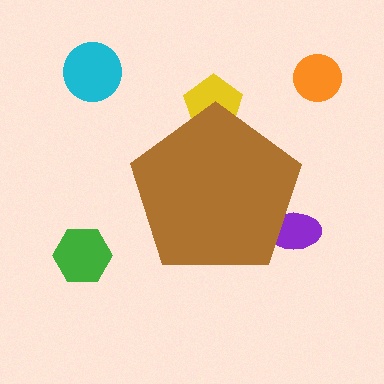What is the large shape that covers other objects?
A brown pentagon.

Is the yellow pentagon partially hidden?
Yes, the yellow pentagon is partially hidden behind the brown pentagon.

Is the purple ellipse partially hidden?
Yes, the purple ellipse is partially hidden behind the brown pentagon.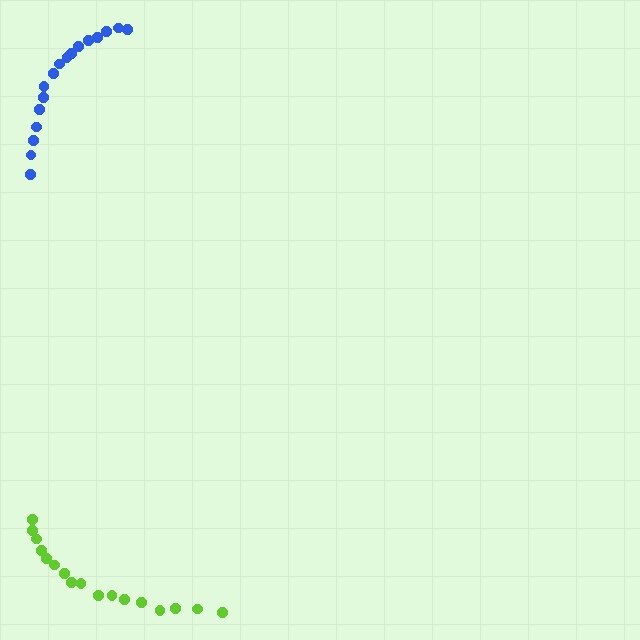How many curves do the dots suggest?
There are 2 distinct paths.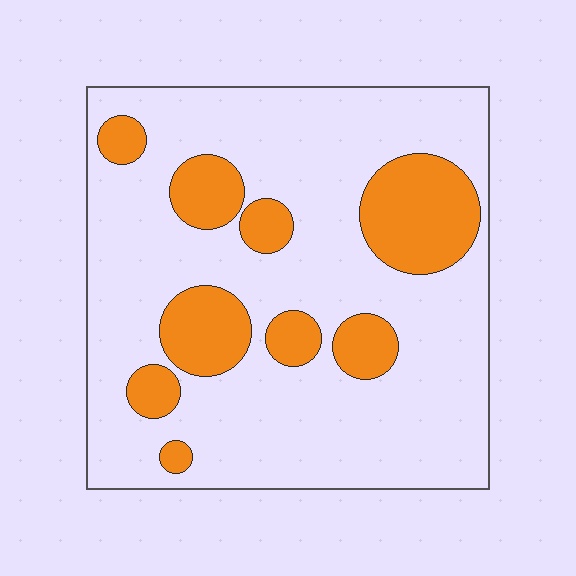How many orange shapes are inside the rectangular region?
9.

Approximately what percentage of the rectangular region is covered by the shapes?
Approximately 20%.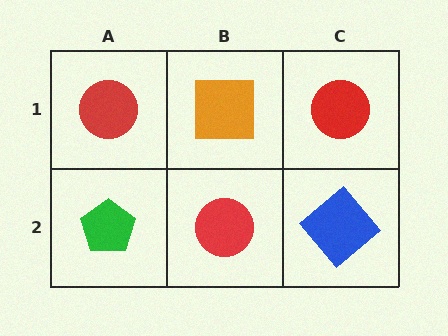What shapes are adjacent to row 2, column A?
A red circle (row 1, column A), a red circle (row 2, column B).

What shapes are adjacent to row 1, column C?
A blue diamond (row 2, column C), an orange square (row 1, column B).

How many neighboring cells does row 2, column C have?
2.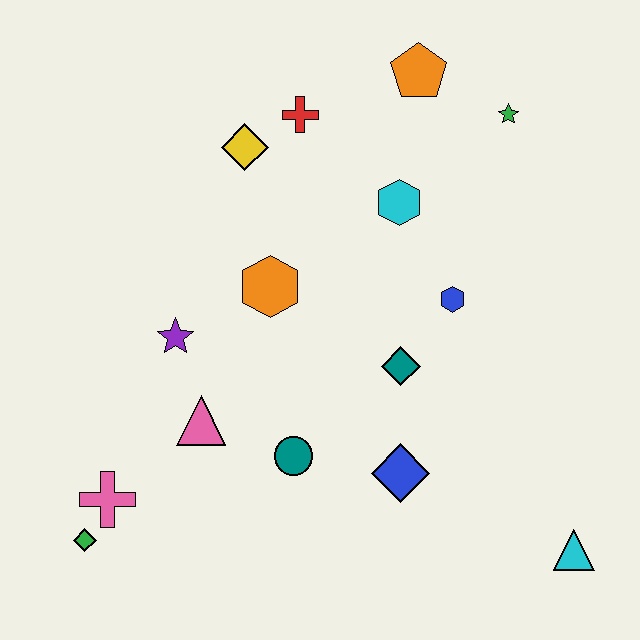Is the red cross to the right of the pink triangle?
Yes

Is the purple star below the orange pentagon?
Yes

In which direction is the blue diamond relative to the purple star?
The blue diamond is to the right of the purple star.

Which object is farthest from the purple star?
The cyan triangle is farthest from the purple star.